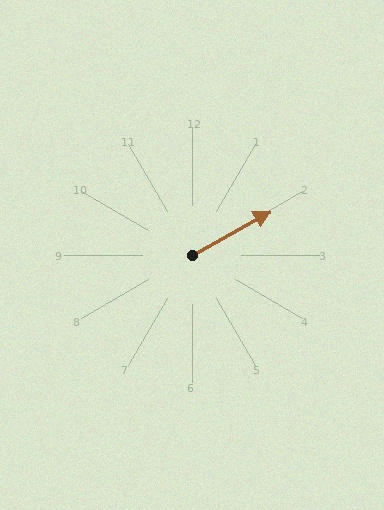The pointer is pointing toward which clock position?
Roughly 2 o'clock.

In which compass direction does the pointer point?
Northeast.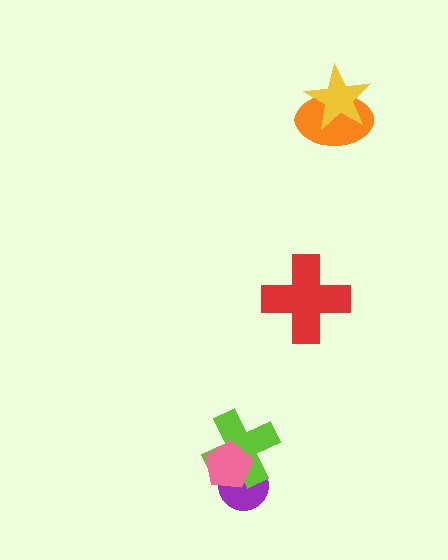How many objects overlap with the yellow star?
1 object overlaps with the yellow star.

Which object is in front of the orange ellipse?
The yellow star is in front of the orange ellipse.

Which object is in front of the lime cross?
The pink pentagon is in front of the lime cross.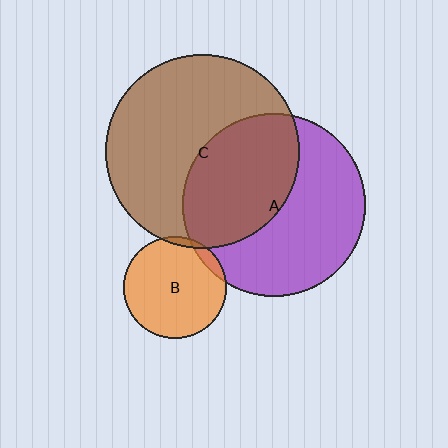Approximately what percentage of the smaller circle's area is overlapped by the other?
Approximately 5%.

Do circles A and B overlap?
Yes.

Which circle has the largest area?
Circle C (brown).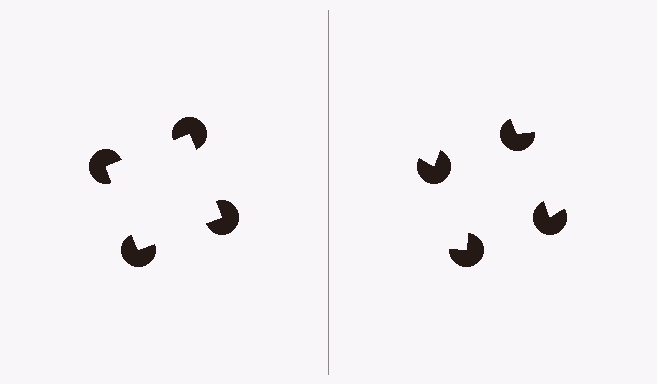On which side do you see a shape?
An illusory square appears on the left side. On the right side the wedge cuts are rotated, so no coherent shape forms.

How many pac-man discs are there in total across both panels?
8 — 4 on each side.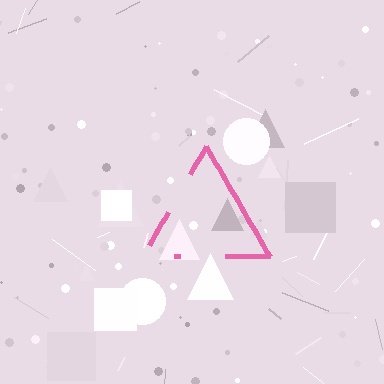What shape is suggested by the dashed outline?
The dashed outline suggests a triangle.